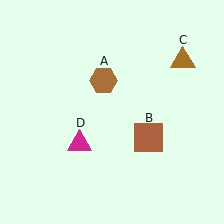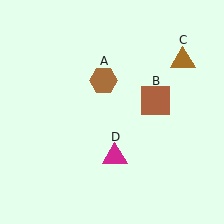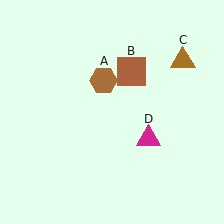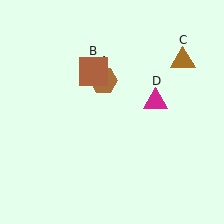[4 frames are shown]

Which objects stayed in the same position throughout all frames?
Brown hexagon (object A) and brown triangle (object C) remained stationary.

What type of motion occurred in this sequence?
The brown square (object B), magenta triangle (object D) rotated counterclockwise around the center of the scene.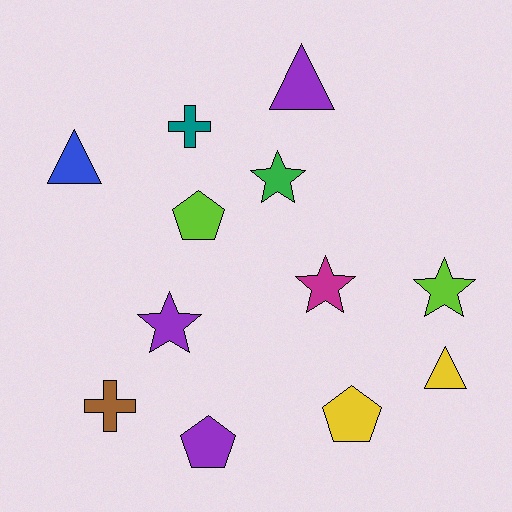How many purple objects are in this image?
There are 3 purple objects.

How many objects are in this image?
There are 12 objects.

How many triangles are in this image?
There are 3 triangles.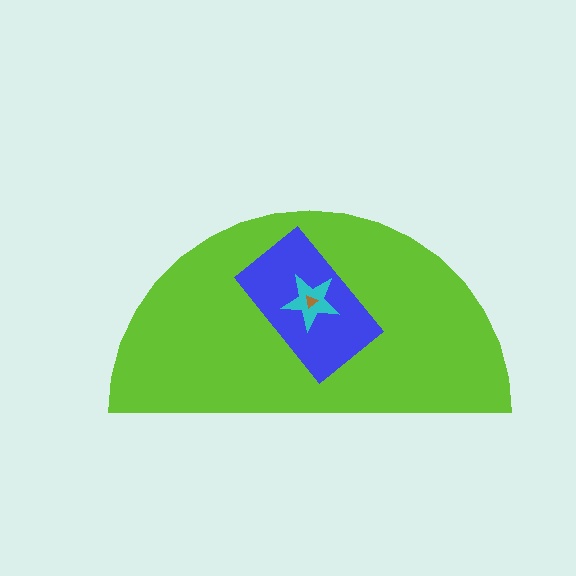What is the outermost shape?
The lime semicircle.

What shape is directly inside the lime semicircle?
The blue rectangle.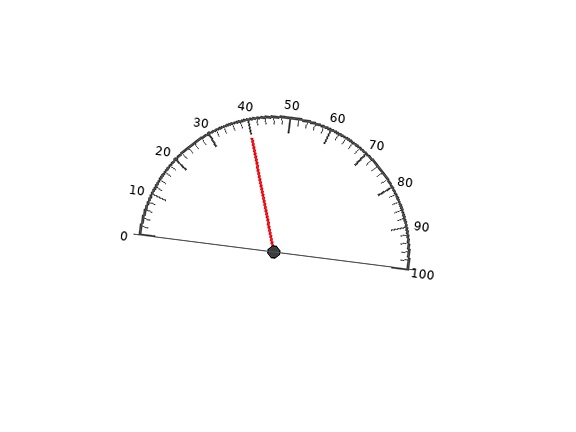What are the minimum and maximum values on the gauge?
The gauge ranges from 0 to 100.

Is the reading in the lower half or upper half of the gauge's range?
The reading is in the lower half of the range (0 to 100).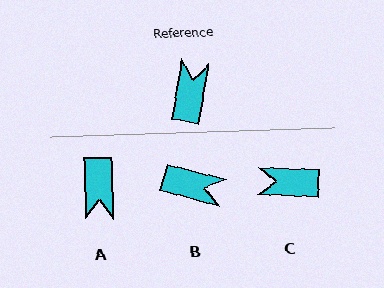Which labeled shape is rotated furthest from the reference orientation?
A, about 168 degrees away.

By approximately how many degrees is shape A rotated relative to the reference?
Approximately 168 degrees clockwise.